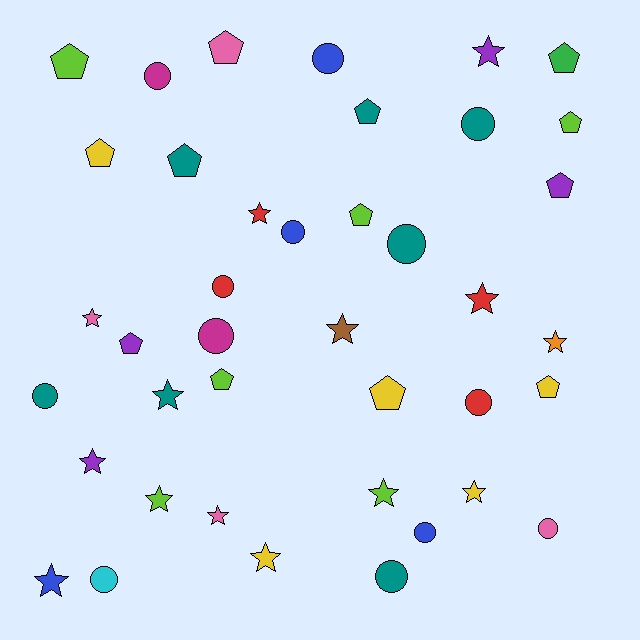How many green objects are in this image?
There is 1 green object.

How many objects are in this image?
There are 40 objects.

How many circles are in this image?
There are 13 circles.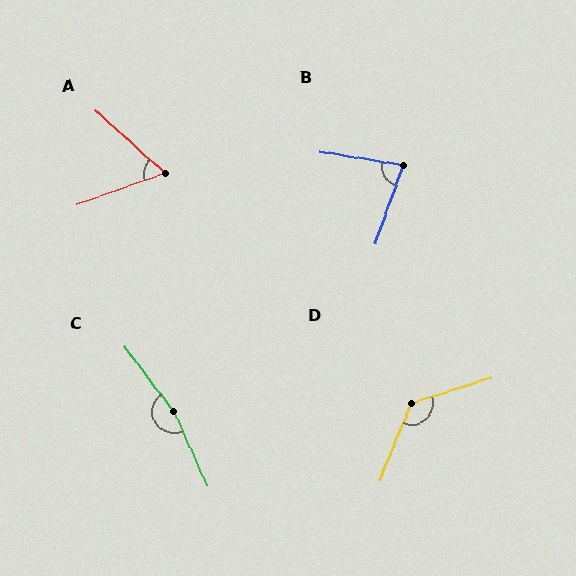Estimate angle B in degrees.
Approximately 80 degrees.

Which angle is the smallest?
A, at approximately 61 degrees.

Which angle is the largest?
C, at approximately 166 degrees.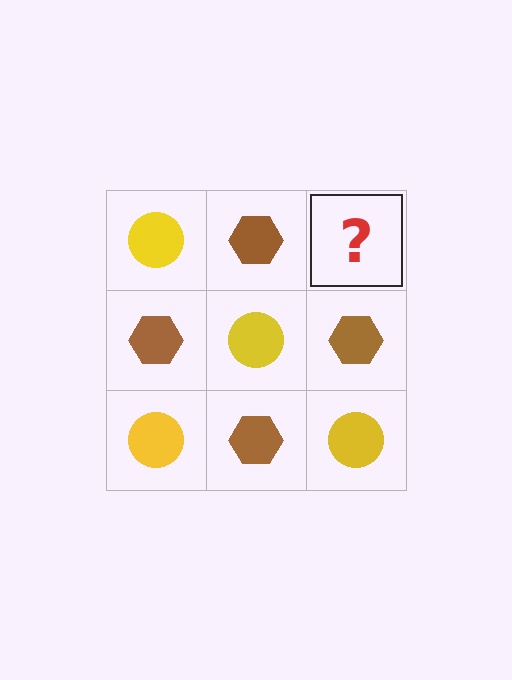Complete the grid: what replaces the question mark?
The question mark should be replaced with a yellow circle.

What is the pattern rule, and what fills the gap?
The rule is that it alternates yellow circle and brown hexagon in a checkerboard pattern. The gap should be filled with a yellow circle.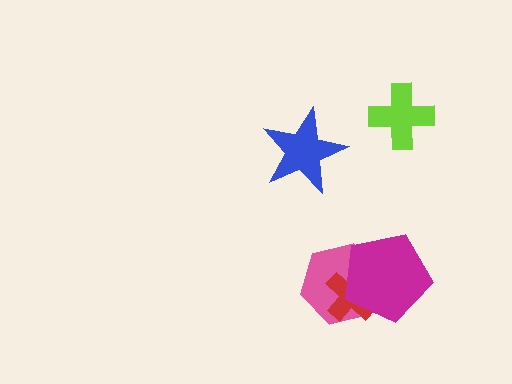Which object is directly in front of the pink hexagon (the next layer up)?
The red cross is directly in front of the pink hexagon.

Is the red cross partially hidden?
Yes, it is partially covered by another shape.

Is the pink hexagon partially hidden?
Yes, it is partially covered by another shape.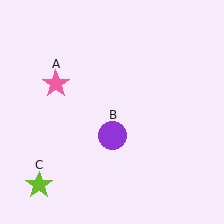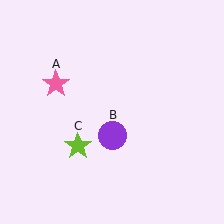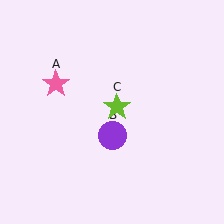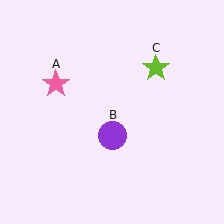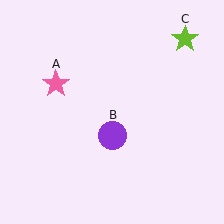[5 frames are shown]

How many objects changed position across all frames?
1 object changed position: lime star (object C).